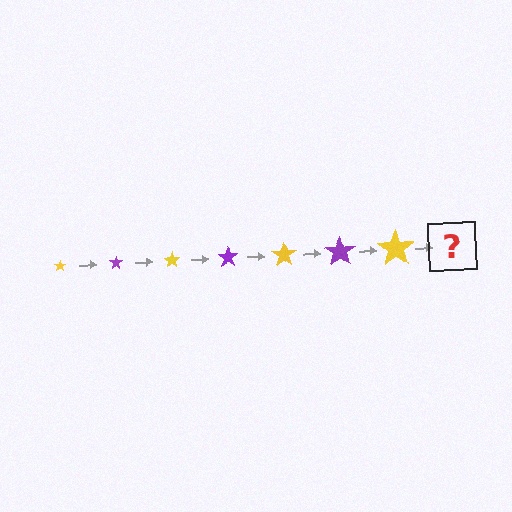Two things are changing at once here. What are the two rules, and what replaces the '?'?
The two rules are that the star grows larger each step and the color cycles through yellow and purple. The '?' should be a purple star, larger than the previous one.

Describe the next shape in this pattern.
It should be a purple star, larger than the previous one.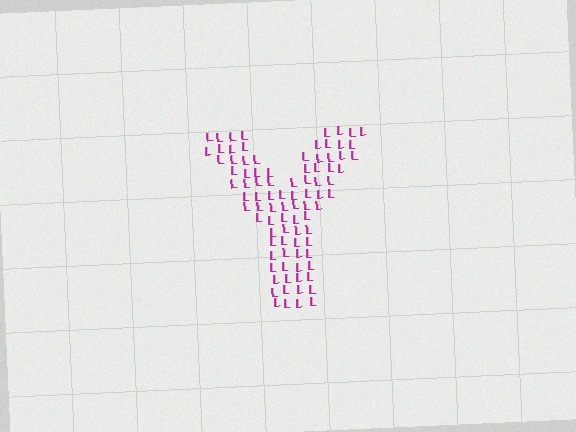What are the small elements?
The small elements are letter L's.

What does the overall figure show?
The overall figure shows the letter Y.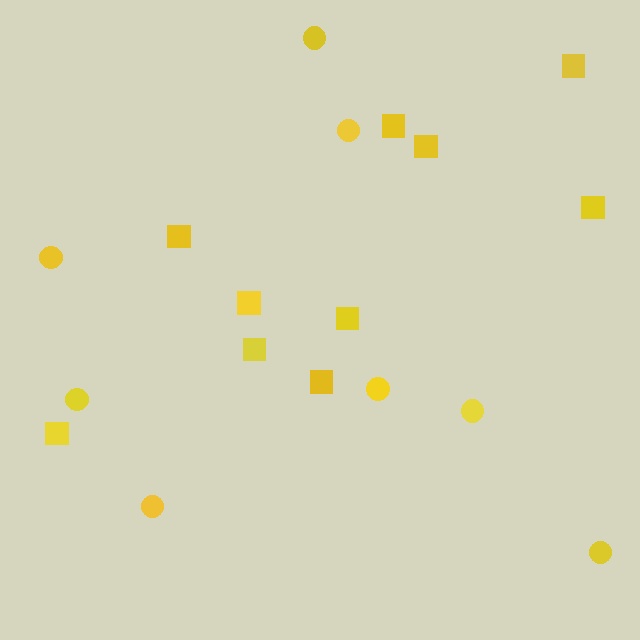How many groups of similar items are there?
There are 2 groups: one group of circles (8) and one group of squares (10).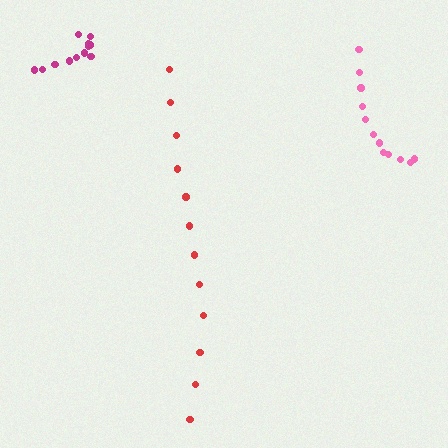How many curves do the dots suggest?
There are 3 distinct paths.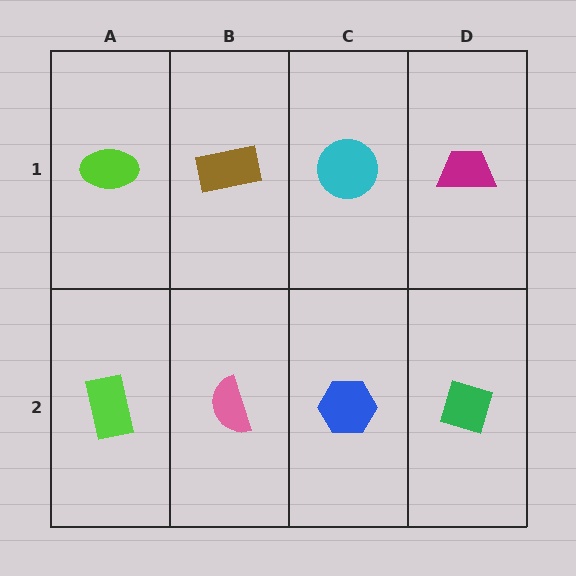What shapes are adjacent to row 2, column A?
A lime ellipse (row 1, column A), a pink semicircle (row 2, column B).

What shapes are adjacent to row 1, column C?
A blue hexagon (row 2, column C), a brown rectangle (row 1, column B), a magenta trapezoid (row 1, column D).